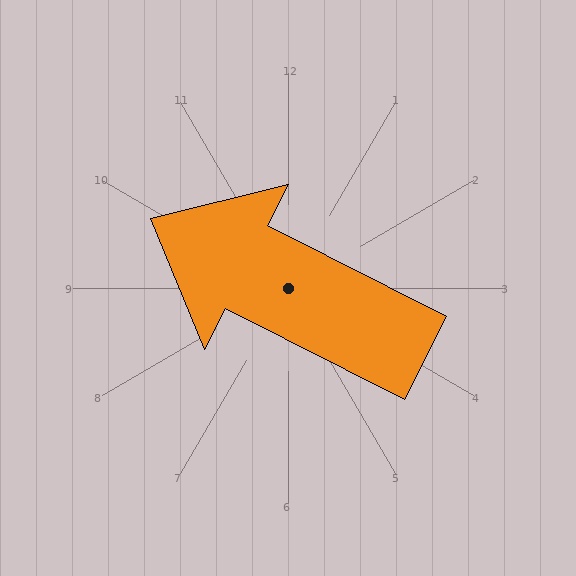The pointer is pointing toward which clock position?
Roughly 10 o'clock.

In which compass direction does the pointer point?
Northwest.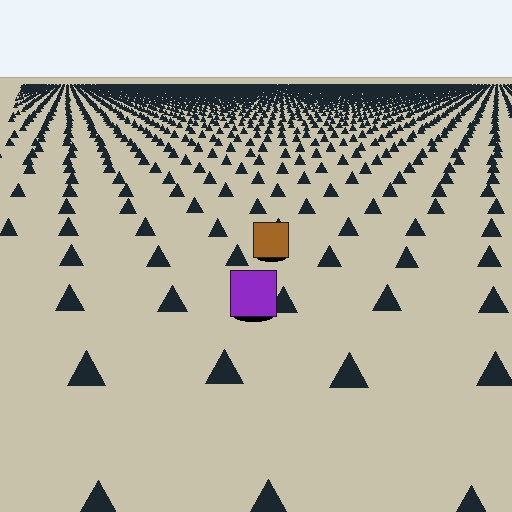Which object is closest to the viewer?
The purple square is closest. The texture marks near it are larger and more spread out.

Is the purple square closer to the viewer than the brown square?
Yes. The purple square is closer — you can tell from the texture gradient: the ground texture is coarser near it.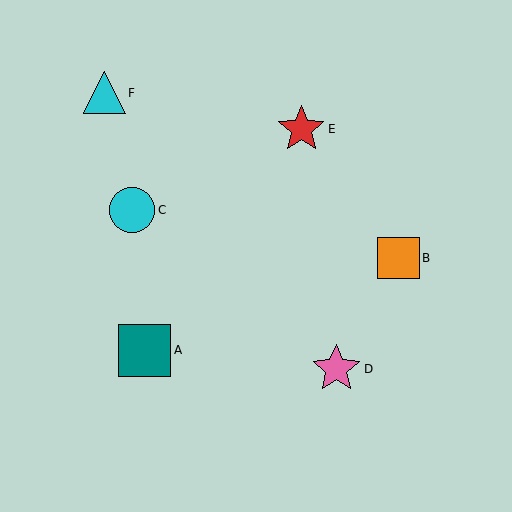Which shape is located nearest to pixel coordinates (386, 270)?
The orange square (labeled B) at (398, 258) is nearest to that location.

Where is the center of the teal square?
The center of the teal square is at (144, 350).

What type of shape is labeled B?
Shape B is an orange square.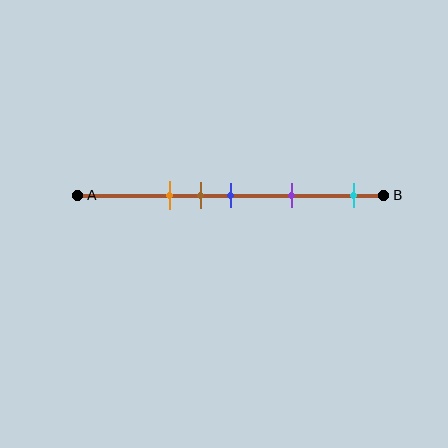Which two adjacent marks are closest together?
The brown and blue marks are the closest adjacent pair.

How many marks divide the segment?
There are 5 marks dividing the segment.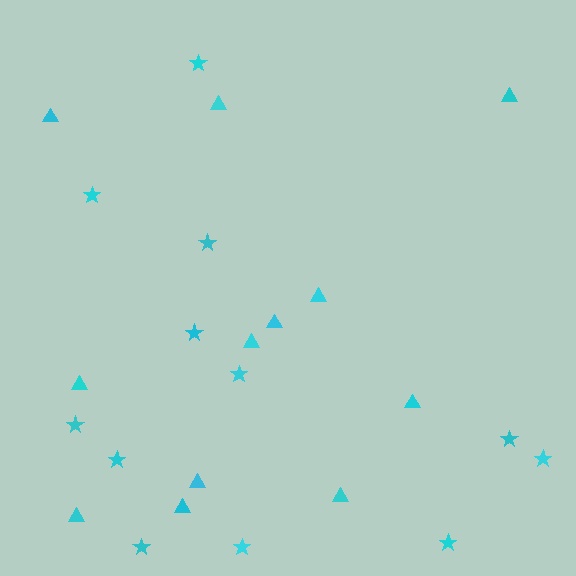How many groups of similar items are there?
There are 2 groups: one group of stars (12) and one group of triangles (12).